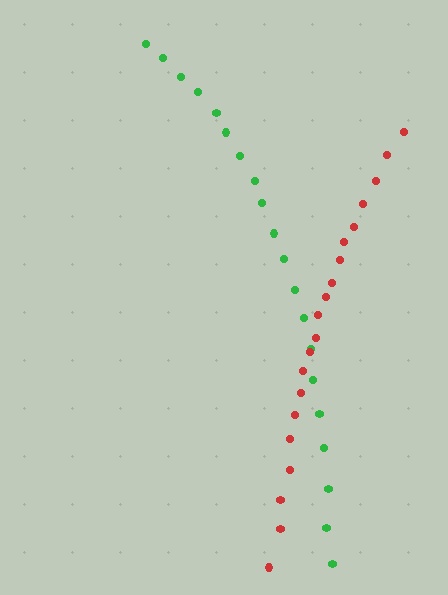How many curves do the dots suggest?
There are 2 distinct paths.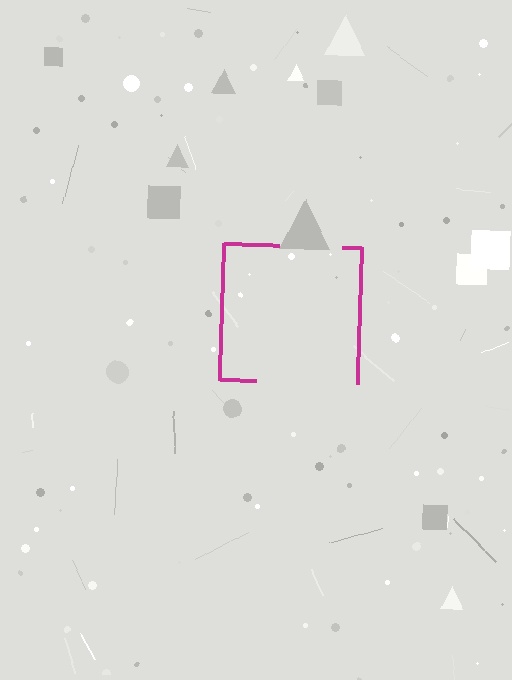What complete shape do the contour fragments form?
The contour fragments form a square.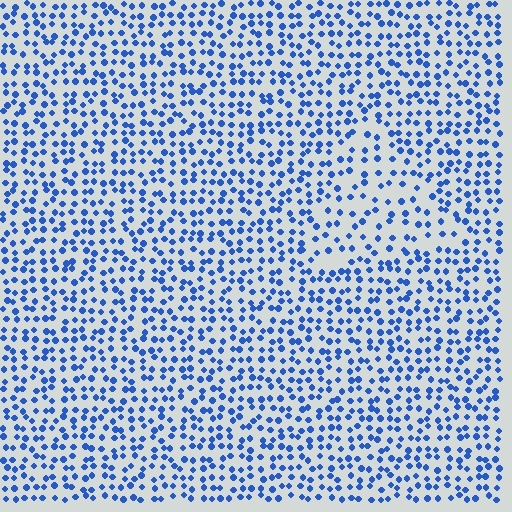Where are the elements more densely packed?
The elements are more densely packed outside the triangle boundary.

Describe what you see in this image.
The image contains small blue elements arranged at two different densities. A triangle-shaped region is visible where the elements are less densely packed than the surrounding area.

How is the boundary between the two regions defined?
The boundary is defined by a change in element density (approximately 1.7x ratio). All elements are the same color, size, and shape.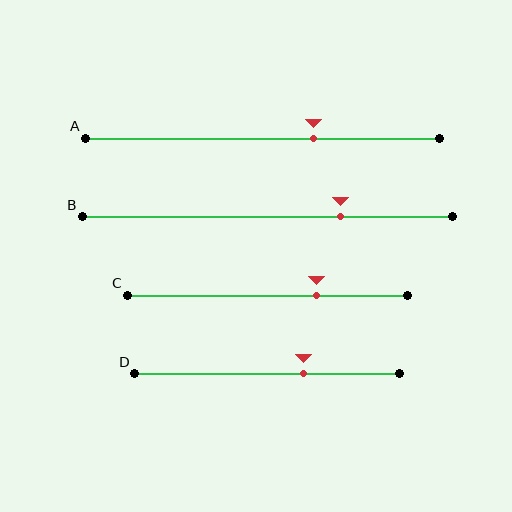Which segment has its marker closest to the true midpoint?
Segment D has its marker closest to the true midpoint.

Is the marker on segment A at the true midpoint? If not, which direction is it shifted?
No, the marker on segment A is shifted to the right by about 14% of the segment length.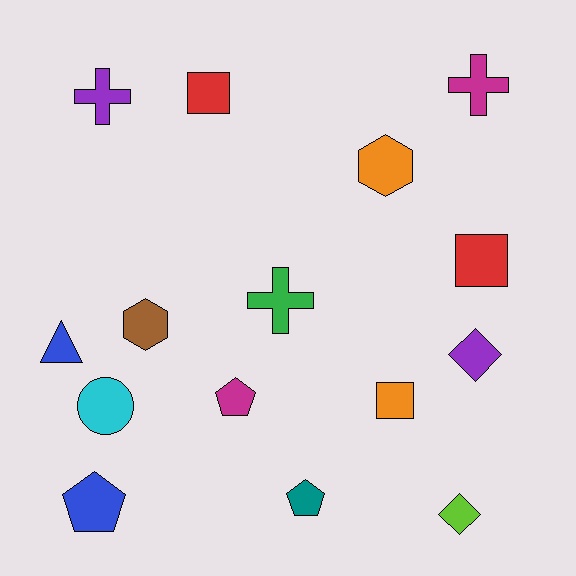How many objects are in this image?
There are 15 objects.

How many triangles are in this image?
There is 1 triangle.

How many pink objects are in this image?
There are no pink objects.